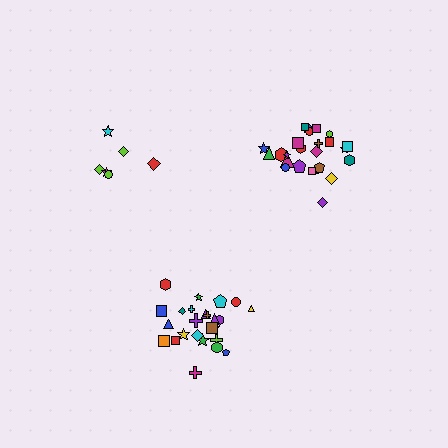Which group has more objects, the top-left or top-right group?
The top-right group.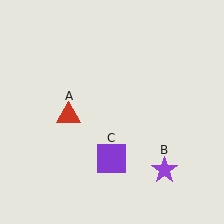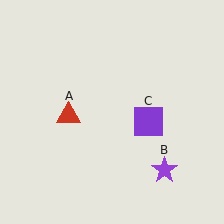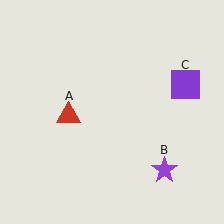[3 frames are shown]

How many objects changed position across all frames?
1 object changed position: purple square (object C).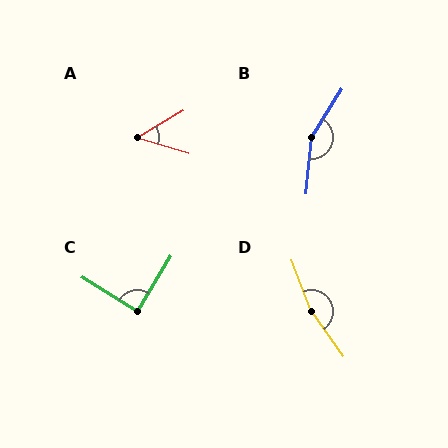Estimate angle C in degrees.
Approximately 89 degrees.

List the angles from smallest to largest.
A (47°), C (89°), B (153°), D (165°).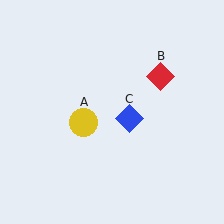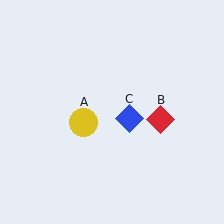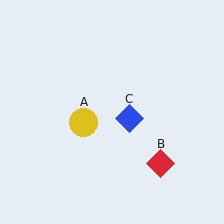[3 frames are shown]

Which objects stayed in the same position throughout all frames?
Yellow circle (object A) and blue diamond (object C) remained stationary.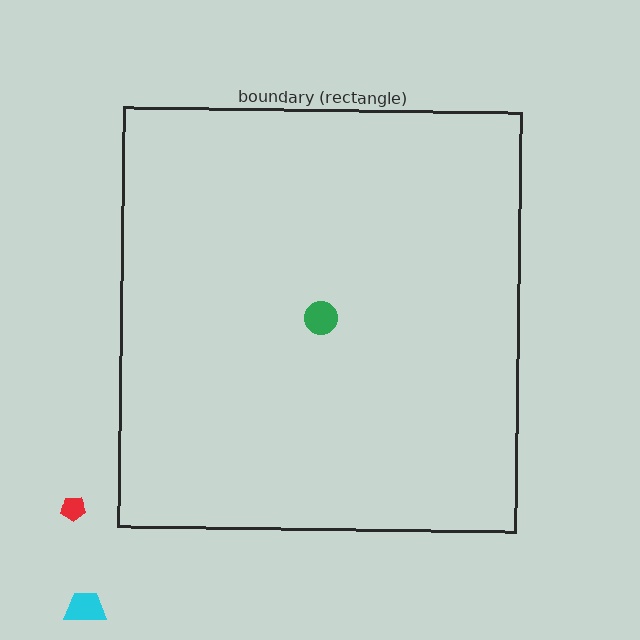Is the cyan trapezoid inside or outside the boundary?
Outside.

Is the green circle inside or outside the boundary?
Inside.